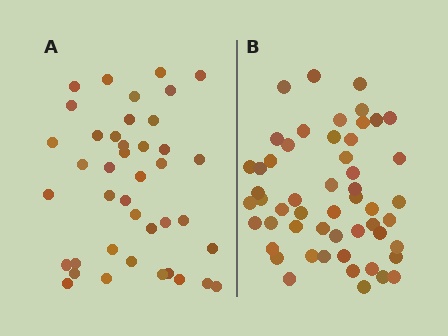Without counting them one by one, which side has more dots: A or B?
Region B (the right region) has more dots.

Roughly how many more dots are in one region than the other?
Region B has roughly 12 or so more dots than region A.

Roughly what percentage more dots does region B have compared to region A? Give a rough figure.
About 30% more.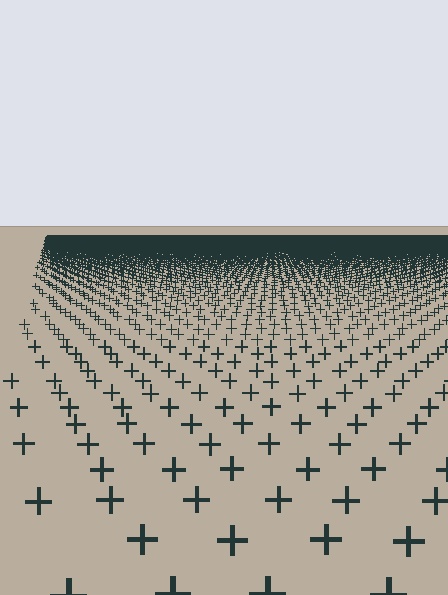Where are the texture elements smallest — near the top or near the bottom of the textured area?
Near the top.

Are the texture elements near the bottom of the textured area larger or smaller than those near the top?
Larger. Near the bottom, elements are closer to the viewer and appear at a bigger on-screen size.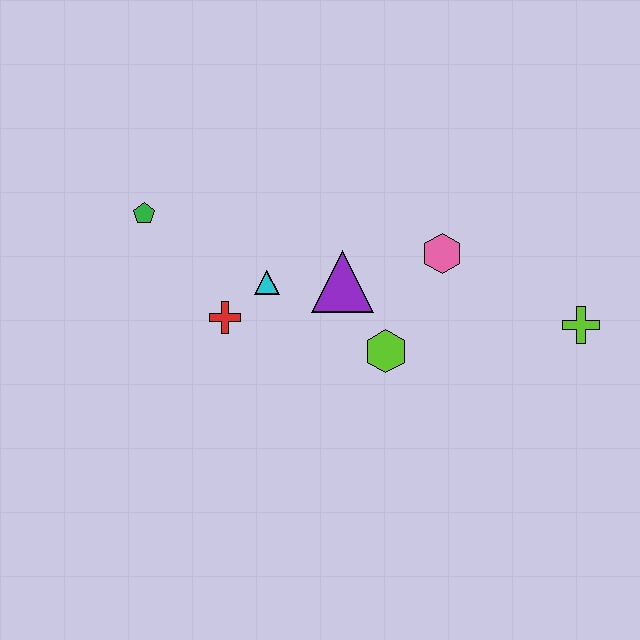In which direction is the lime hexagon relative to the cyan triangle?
The lime hexagon is to the right of the cyan triangle.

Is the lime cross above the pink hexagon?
No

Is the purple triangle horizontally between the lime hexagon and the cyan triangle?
Yes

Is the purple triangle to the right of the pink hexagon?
No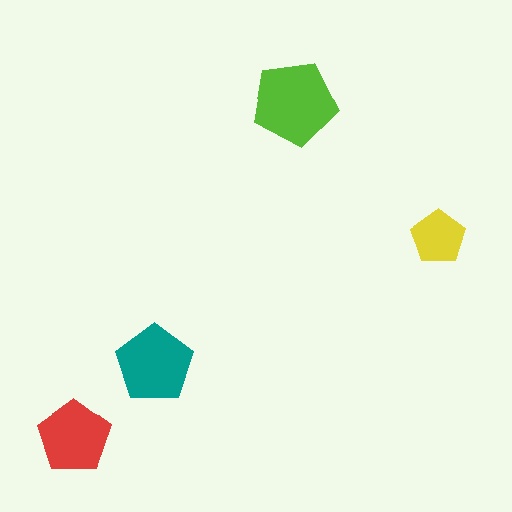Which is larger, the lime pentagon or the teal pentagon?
The lime one.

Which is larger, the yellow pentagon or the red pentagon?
The red one.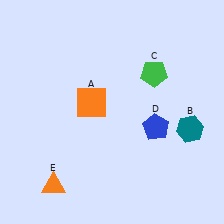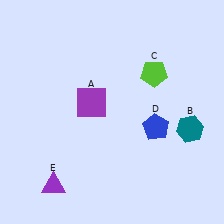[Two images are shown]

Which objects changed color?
A changed from orange to purple. C changed from green to lime. E changed from orange to purple.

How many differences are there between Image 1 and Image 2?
There are 3 differences between the two images.